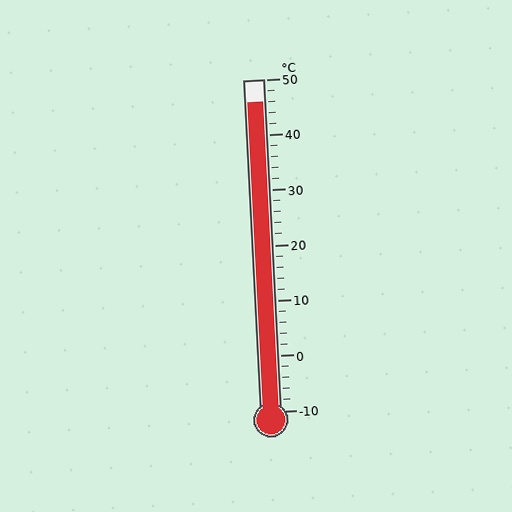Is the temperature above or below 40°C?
The temperature is above 40°C.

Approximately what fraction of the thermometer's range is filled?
The thermometer is filled to approximately 95% of its range.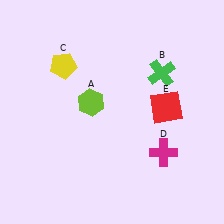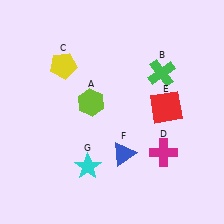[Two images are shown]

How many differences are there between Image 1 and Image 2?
There are 2 differences between the two images.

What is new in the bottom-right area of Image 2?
A blue triangle (F) was added in the bottom-right area of Image 2.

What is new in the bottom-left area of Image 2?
A cyan star (G) was added in the bottom-left area of Image 2.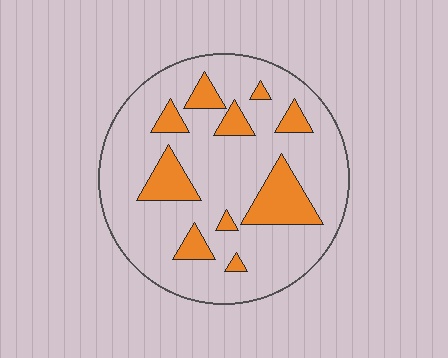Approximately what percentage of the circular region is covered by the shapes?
Approximately 20%.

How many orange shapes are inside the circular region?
10.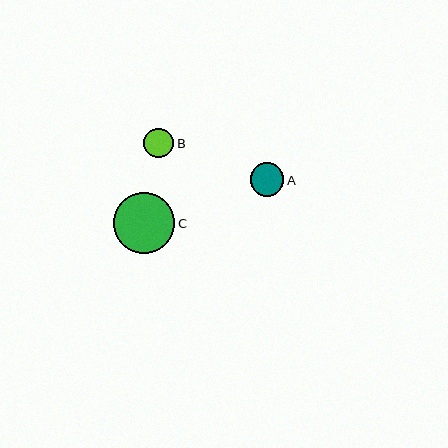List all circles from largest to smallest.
From largest to smallest: C, A, B.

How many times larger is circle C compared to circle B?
Circle C is approximately 2.1 times the size of circle B.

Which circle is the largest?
Circle C is the largest with a size of approximately 61 pixels.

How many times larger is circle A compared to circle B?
Circle A is approximately 1.1 times the size of circle B.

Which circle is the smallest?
Circle B is the smallest with a size of approximately 30 pixels.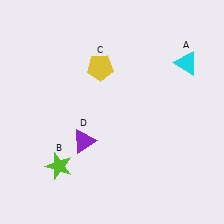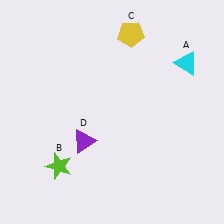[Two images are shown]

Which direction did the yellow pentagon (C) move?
The yellow pentagon (C) moved up.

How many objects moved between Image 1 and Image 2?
1 object moved between the two images.